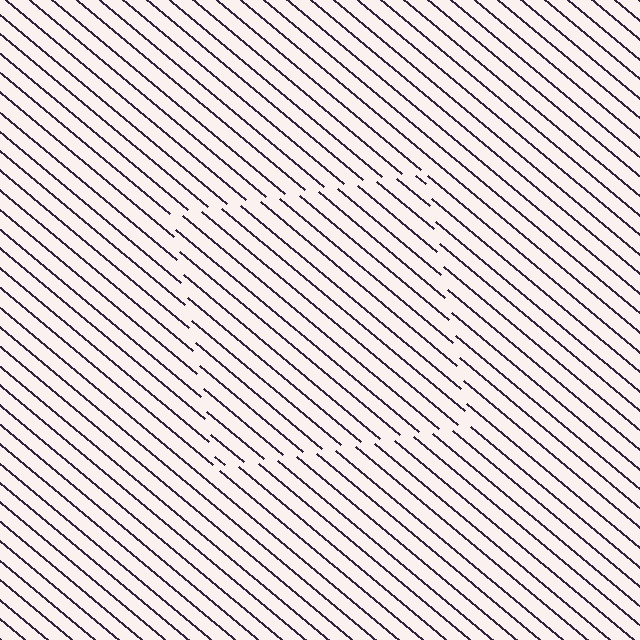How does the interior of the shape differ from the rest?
The interior of the shape contains the same grating, shifted by half a period — the contour is defined by the phase discontinuity where line-ends from the inner and outer gratings abut.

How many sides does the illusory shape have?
4 sides — the line-ends trace a square.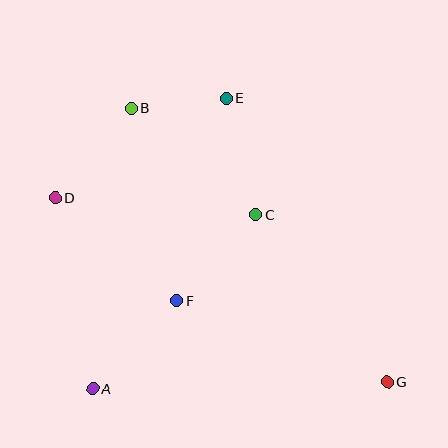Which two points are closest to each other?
Points B and E are closest to each other.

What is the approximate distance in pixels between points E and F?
The distance between E and F is approximately 208 pixels.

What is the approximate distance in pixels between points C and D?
The distance between C and D is approximately 202 pixels.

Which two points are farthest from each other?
Points D and G are farthest from each other.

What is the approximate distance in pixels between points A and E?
The distance between A and E is approximately 320 pixels.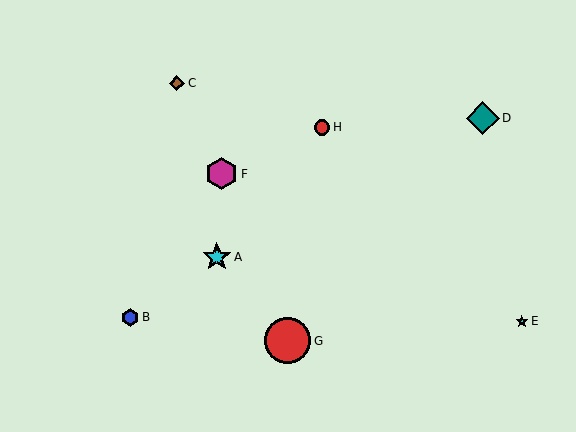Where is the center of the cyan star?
The center of the cyan star is at (217, 257).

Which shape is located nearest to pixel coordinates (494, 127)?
The teal diamond (labeled D) at (483, 118) is nearest to that location.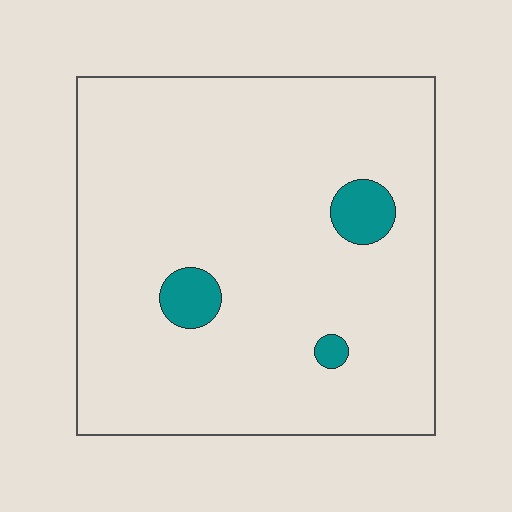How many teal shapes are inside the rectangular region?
3.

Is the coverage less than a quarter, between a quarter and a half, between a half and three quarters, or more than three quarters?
Less than a quarter.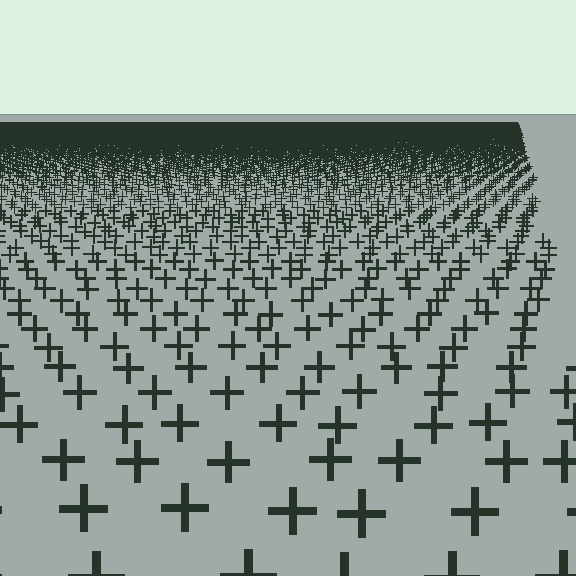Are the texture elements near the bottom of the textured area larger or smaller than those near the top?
Larger. Near the bottom, elements are closer to the viewer and appear at a bigger on-screen size.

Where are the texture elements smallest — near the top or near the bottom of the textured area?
Near the top.